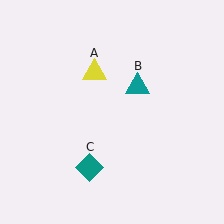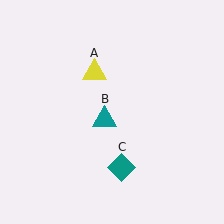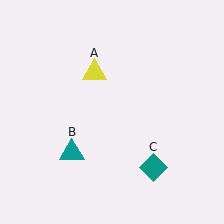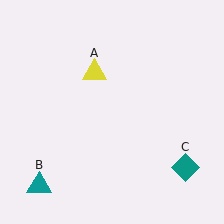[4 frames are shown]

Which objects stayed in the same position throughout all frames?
Yellow triangle (object A) remained stationary.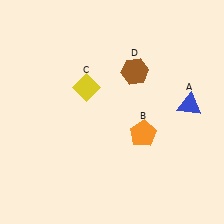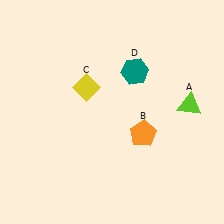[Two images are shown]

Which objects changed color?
A changed from blue to lime. D changed from brown to teal.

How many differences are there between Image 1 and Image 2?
There are 2 differences between the two images.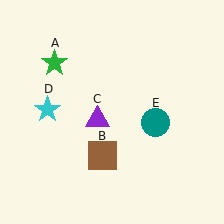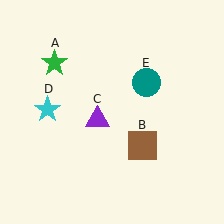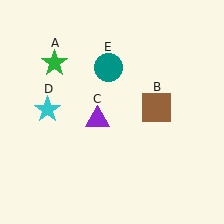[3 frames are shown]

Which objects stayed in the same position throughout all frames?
Green star (object A) and purple triangle (object C) and cyan star (object D) remained stationary.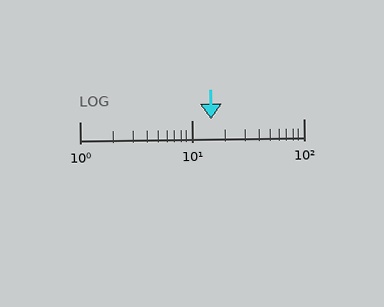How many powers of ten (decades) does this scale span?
The scale spans 2 decades, from 1 to 100.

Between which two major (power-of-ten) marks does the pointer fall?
The pointer is between 10 and 100.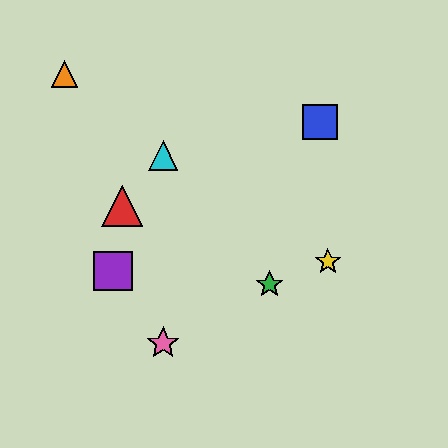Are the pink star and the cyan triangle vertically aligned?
Yes, both are at x≈163.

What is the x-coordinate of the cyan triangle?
The cyan triangle is at x≈163.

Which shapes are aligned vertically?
The cyan triangle, the pink star are aligned vertically.